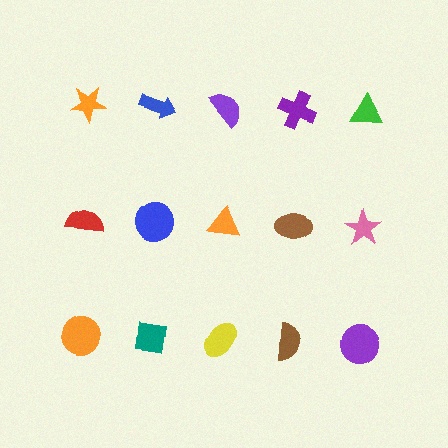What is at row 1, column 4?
A purple cross.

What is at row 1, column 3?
A purple semicircle.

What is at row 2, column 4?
A brown ellipse.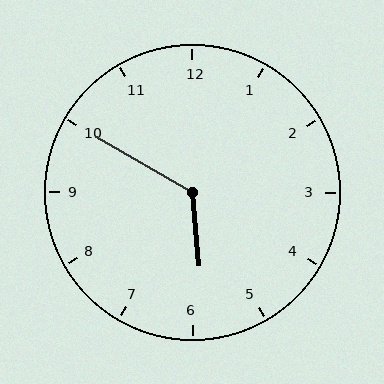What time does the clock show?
5:50.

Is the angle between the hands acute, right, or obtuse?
It is obtuse.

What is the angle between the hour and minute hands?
Approximately 125 degrees.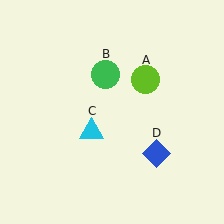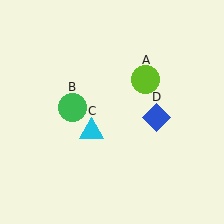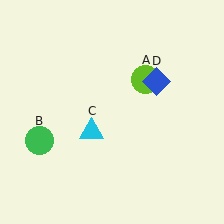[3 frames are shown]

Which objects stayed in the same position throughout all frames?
Lime circle (object A) and cyan triangle (object C) remained stationary.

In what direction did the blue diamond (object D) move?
The blue diamond (object D) moved up.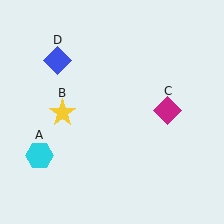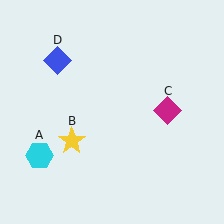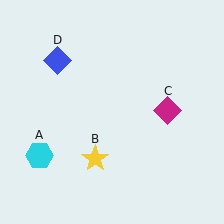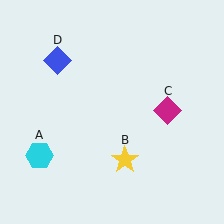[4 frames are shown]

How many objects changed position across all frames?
1 object changed position: yellow star (object B).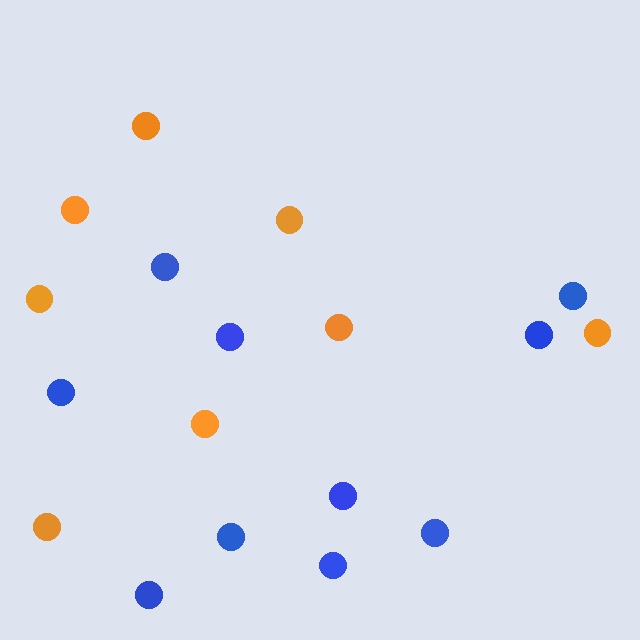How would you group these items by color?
There are 2 groups: one group of blue circles (10) and one group of orange circles (8).